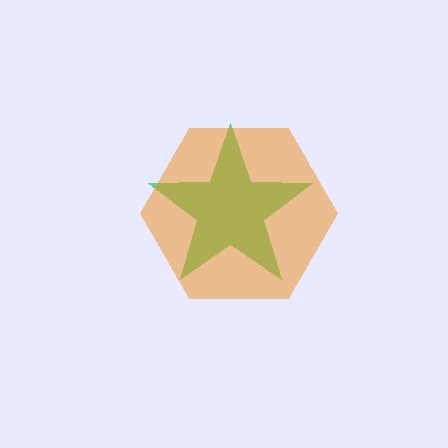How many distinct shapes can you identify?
There are 2 distinct shapes: a green star, an orange hexagon.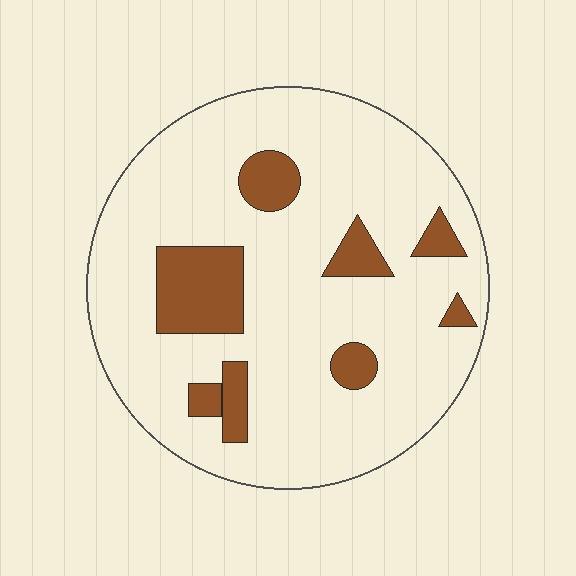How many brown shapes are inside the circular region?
8.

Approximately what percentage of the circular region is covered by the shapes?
Approximately 15%.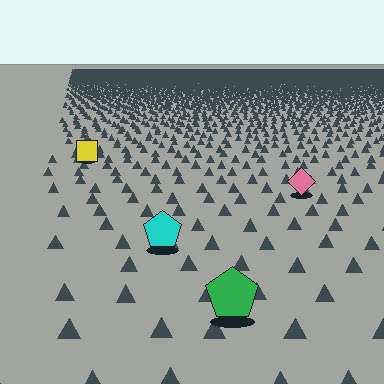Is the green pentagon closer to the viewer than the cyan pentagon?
Yes. The green pentagon is closer — you can tell from the texture gradient: the ground texture is coarser near it.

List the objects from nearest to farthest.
From nearest to farthest: the green pentagon, the cyan pentagon, the pink diamond, the yellow square.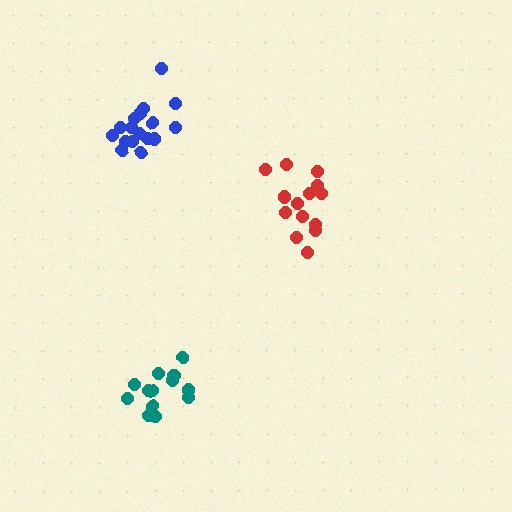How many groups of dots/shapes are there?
There are 3 groups.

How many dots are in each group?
Group 1: 17 dots, Group 2: 14 dots, Group 3: 13 dots (44 total).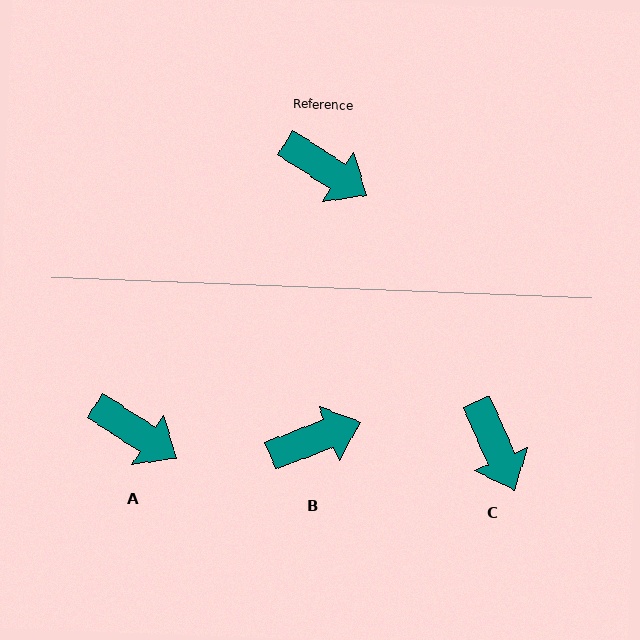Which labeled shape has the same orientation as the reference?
A.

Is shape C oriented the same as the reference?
No, it is off by about 34 degrees.